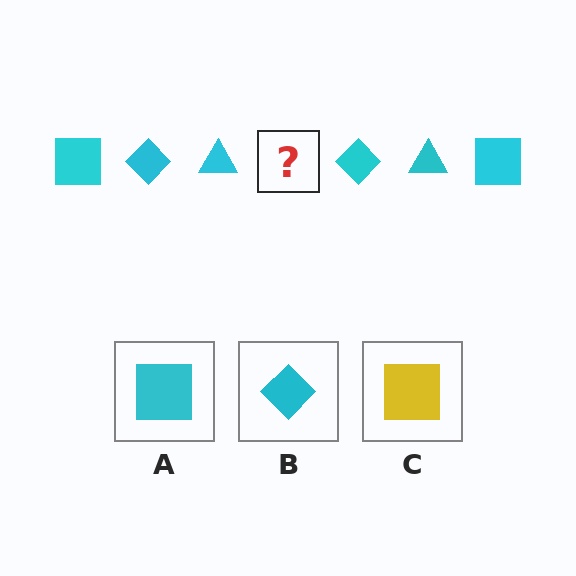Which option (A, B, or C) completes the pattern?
A.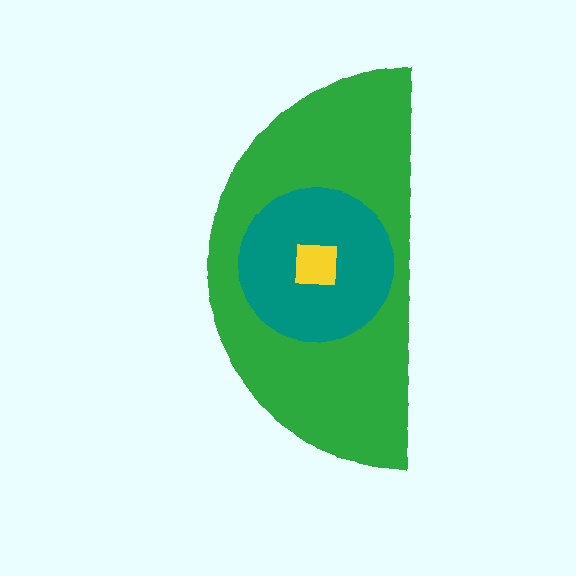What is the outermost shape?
The green semicircle.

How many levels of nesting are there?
3.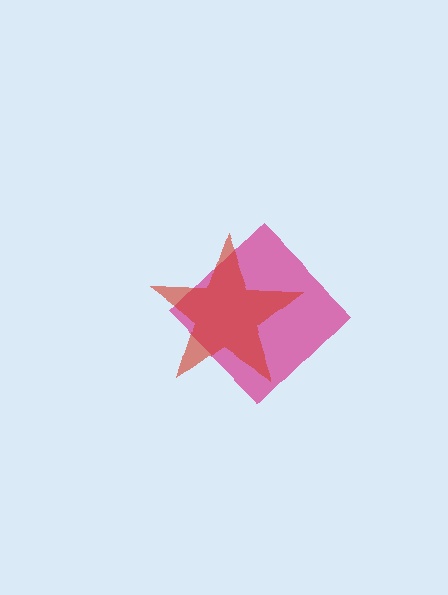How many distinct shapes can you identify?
There are 2 distinct shapes: a magenta diamond, a red star.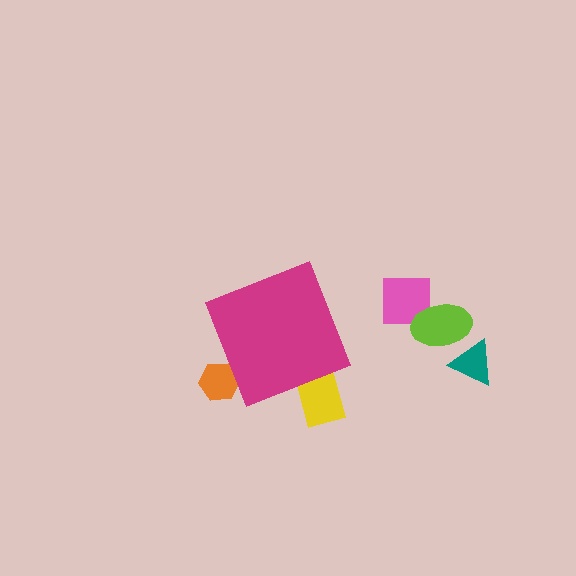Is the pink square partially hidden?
No, the pink square is fully visible.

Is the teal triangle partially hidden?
No, the teal triangle is fully visible.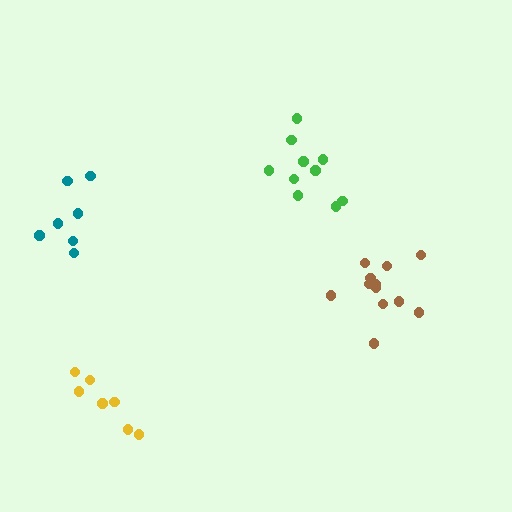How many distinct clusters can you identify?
There are 4 distinct clusters.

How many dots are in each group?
Group 1: 12 dots, Group 2: 10 dots, Group 3: 7 dots, Group 4: 7 dots (36 total).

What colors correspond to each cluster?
The clusters are colored: brown, green, teal, yellow.